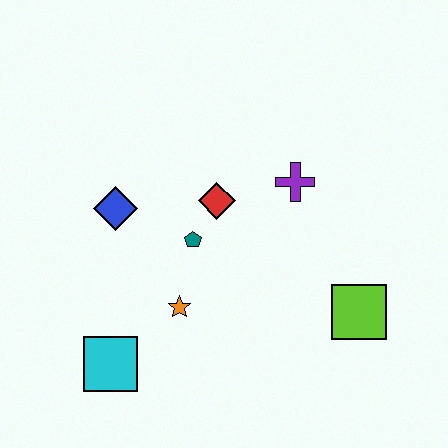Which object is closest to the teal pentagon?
The red diamond is closest to the teal pentagon.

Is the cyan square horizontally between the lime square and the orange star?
No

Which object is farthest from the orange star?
The lime square is farthest from the orange star.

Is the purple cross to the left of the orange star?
No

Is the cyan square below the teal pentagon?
Yes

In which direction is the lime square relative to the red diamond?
The lime square is to the right of the red diamond.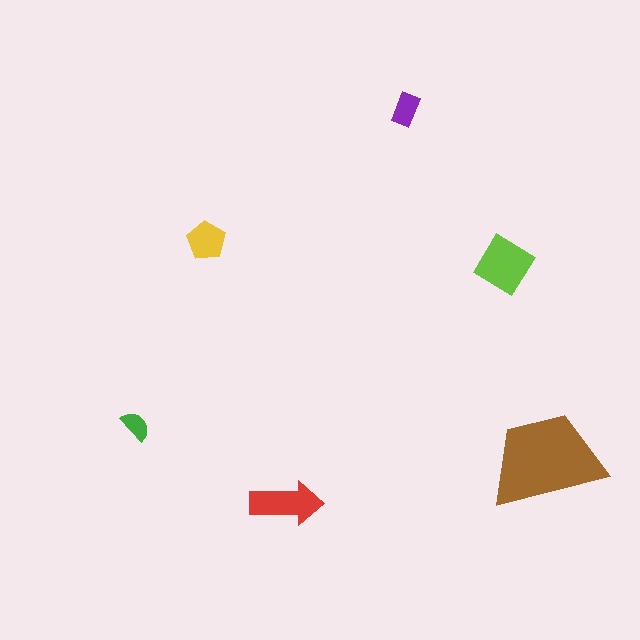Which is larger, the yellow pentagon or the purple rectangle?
The yellow pentagon.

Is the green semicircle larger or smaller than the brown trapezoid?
Smaller.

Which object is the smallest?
The green semicircle.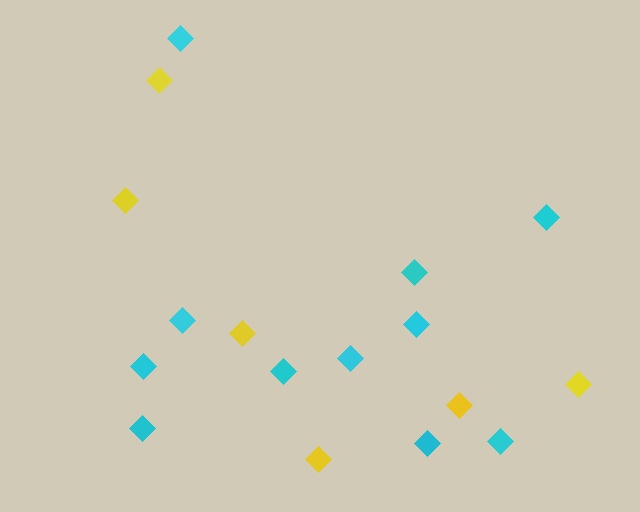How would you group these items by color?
There are 2 groups: one group of cyan diamonds (11) and one group of yellow diamonds (6).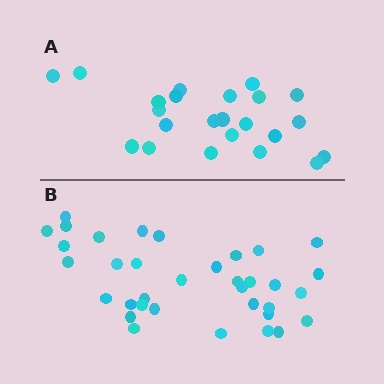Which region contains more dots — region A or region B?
Region B (the bottom region) has more dots.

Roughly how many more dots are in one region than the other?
Region B has roughly 12 or so more dots than region A.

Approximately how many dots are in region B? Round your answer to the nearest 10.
About 40 dots. (The exact count is 35, which rounds to 40.)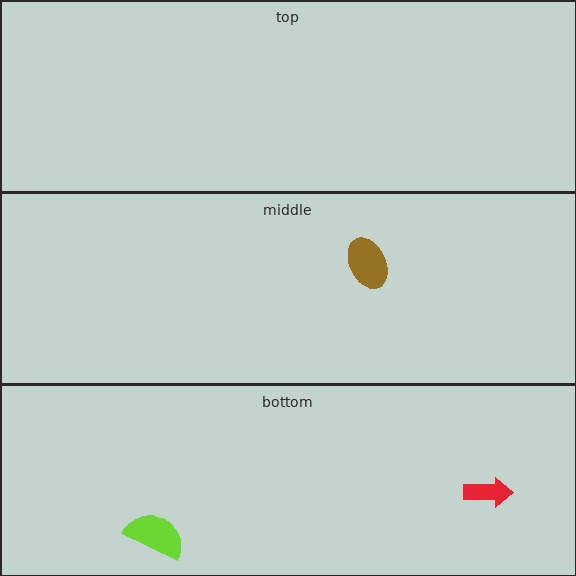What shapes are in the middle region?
The brown ellipse.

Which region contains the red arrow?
The bottom region.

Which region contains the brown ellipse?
The middle region.